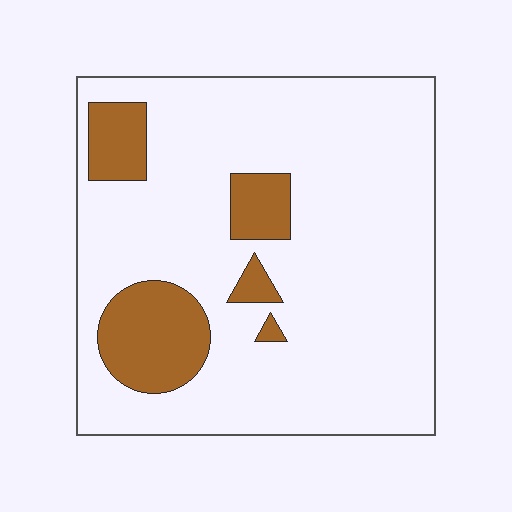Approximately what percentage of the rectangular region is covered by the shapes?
Approximately 15%.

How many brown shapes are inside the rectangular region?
5.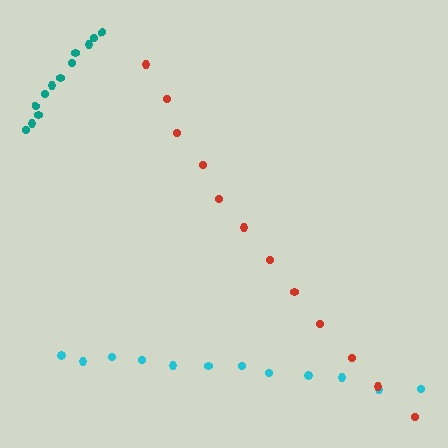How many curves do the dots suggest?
There are 3 distinct paths.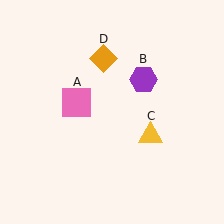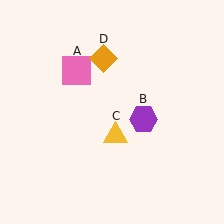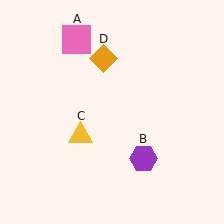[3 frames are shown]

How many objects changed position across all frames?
3 objects changed position: pink square (object A), purple hexagon (object B), yellow triangle (object C).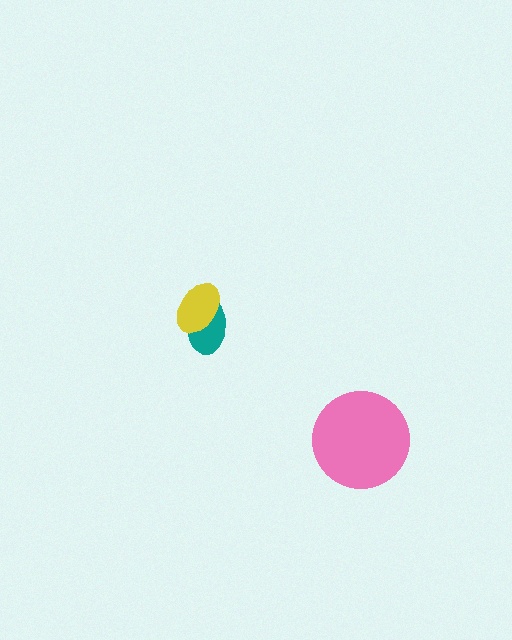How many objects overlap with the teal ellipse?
1 object overlaps with the teal ellipse.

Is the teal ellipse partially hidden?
Yes, it is partially covered by another shape.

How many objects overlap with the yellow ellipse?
1 object overlaps with the yellow ellipse.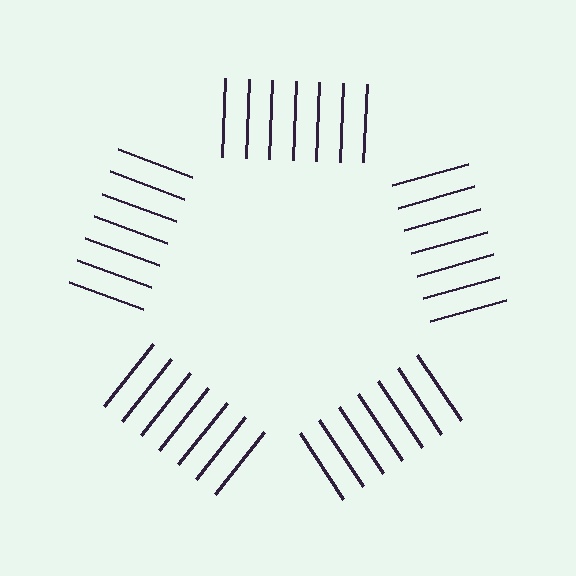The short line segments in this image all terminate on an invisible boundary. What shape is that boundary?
An illusory pentagon — the line segments terminate on its edges but no continuous stroke is drawn.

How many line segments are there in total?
35 — 7 along each of the 5 edges.